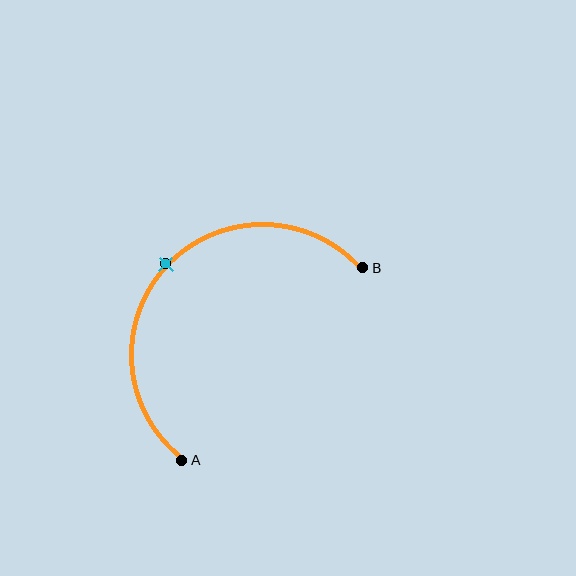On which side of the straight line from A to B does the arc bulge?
The arc bulges above and to the left of the straight line connecting A and B.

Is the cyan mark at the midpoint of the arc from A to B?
Yes. The cyan mark lies on the arc at equal arc-length from both A and B — it is the arc midpoint.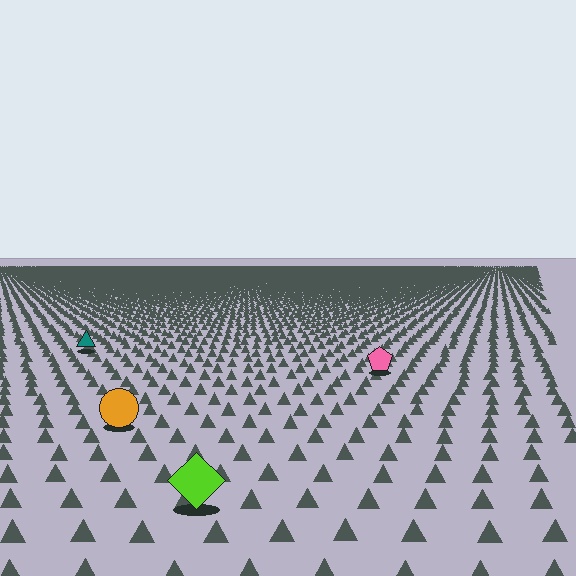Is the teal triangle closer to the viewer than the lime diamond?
No. The lime diamond is closer — you can tell from the texture gradient: the ground texture is coarser near it.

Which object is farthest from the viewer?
The teal triangle is farthest from the viewer. It appears smaller and the ground texture around it is denser.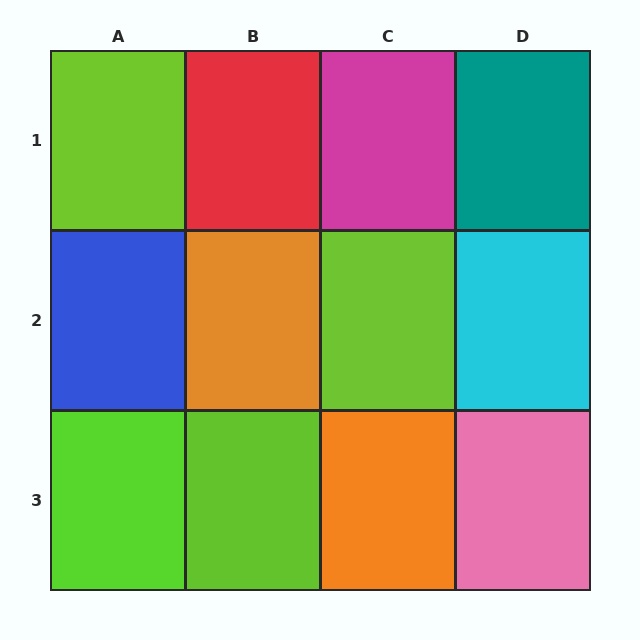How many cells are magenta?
1 cell is magenta.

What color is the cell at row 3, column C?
Orange.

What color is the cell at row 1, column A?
Lime.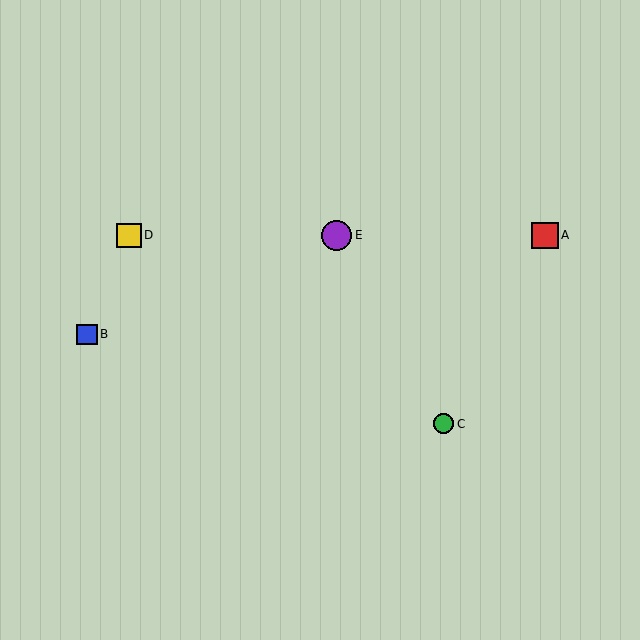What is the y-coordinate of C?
Object C is at y≈424.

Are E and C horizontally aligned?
No, E is at y≈235 and C is at y≈424.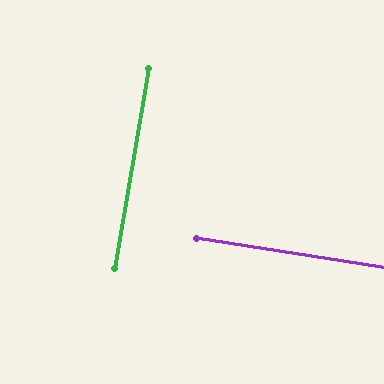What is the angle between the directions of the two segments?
Approximately 89 degrees.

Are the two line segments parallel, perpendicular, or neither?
Perpendicular — they meet at approximately 89°.